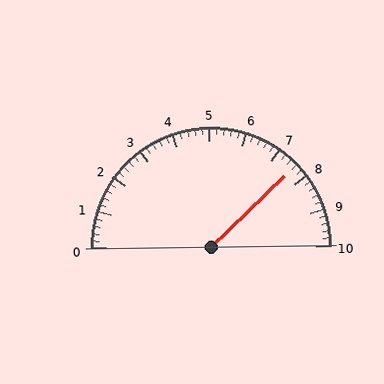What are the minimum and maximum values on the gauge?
The gauge ranges from 0 to 10.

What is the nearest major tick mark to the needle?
The nearest major tick mark is 8.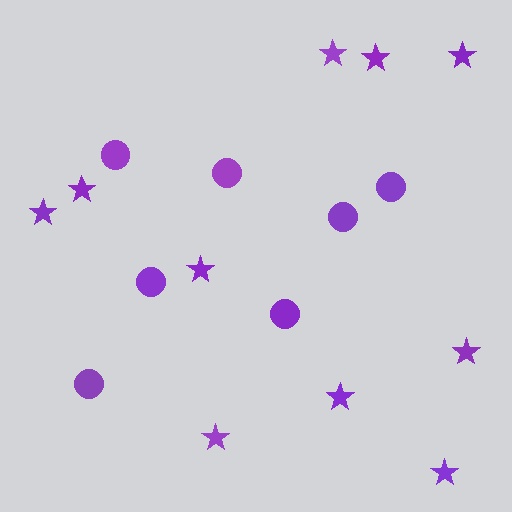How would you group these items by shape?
There are 2 groups: one group of circles (7) and one group of stars (10).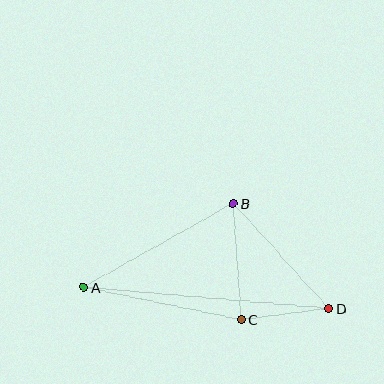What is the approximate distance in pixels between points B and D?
The distance between B and D is approximately 142 pixels.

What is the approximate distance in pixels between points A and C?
The distance between A and C is approximately 161 pixels.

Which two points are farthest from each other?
Points A and D are farthest from each other.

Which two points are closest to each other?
Points C and D are closest to each other.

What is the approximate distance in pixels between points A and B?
The distance between A and B is approximately 172 pixels.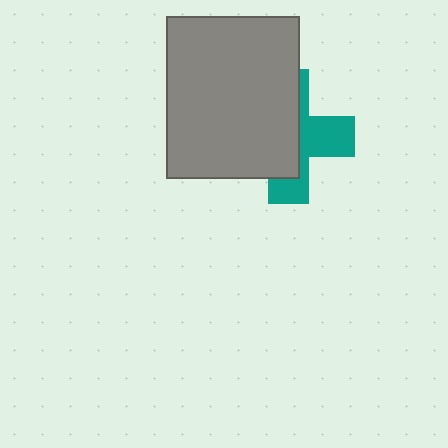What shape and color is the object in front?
The object in front is a gray rectangle.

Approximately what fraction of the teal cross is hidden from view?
Roughly 57% of the teal cross is hidden behind the gray rectangle.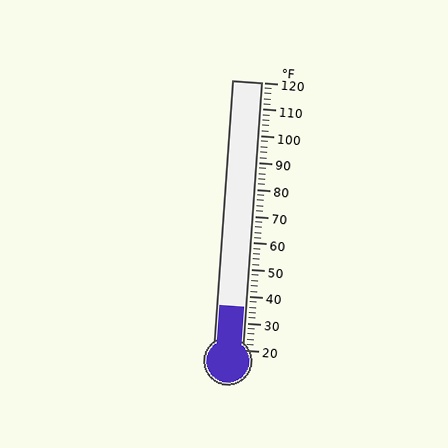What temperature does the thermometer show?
The thermometer shows approximately 36°F.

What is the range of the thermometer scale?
The thermometer scale ranges from 20°F to 120°F.